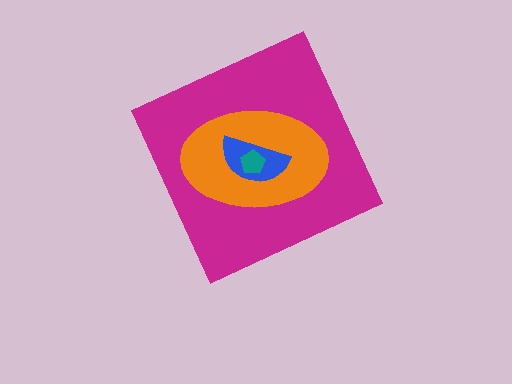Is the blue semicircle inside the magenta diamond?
Yes.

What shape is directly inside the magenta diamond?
The orange ellipse.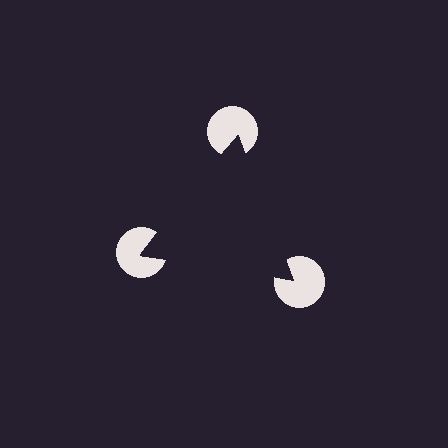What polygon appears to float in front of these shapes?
An illusory triangle — its edges are inferred from the aligned wedge cuts in the pac-man discs, not physically drawn.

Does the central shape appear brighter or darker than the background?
It typically appears slightly darker than the background, even though no actual brightness change is drawn.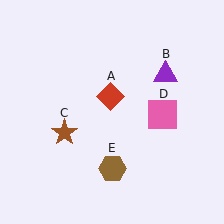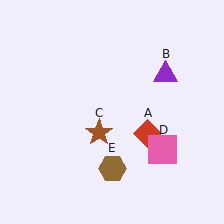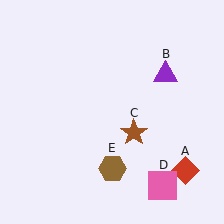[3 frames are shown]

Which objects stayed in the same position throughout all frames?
Purple triangle (object B) and brown hexagon (object E) remained stationary.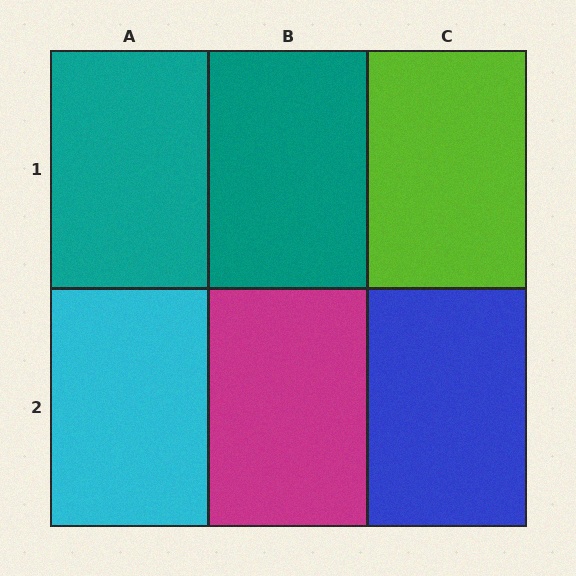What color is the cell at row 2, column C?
Blue.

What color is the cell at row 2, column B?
Magenta.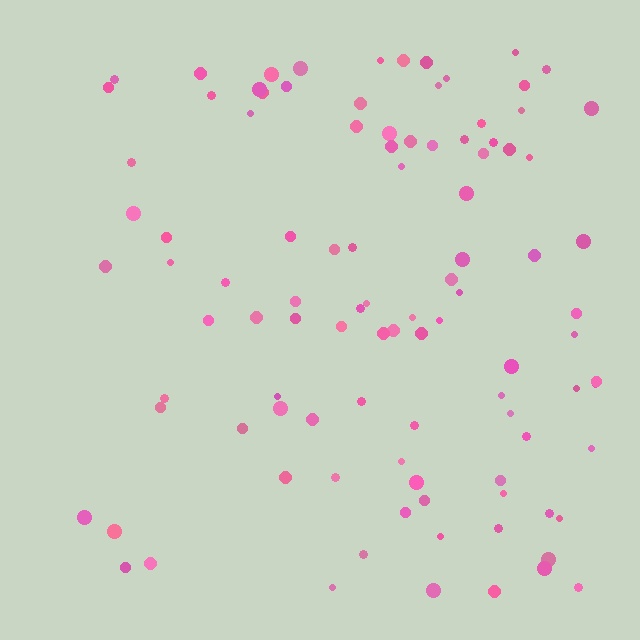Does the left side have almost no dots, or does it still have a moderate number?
Still a moderate number, just noticeably fewer than the right.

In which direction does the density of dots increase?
From left to right, with the right side densest.